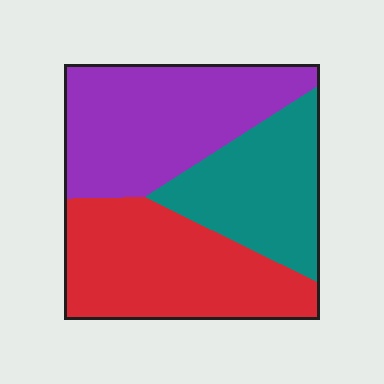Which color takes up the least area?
Teal, at roughly 25%.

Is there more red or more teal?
Red.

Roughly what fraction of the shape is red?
Red takes up about three eighths (3/8) of the shape.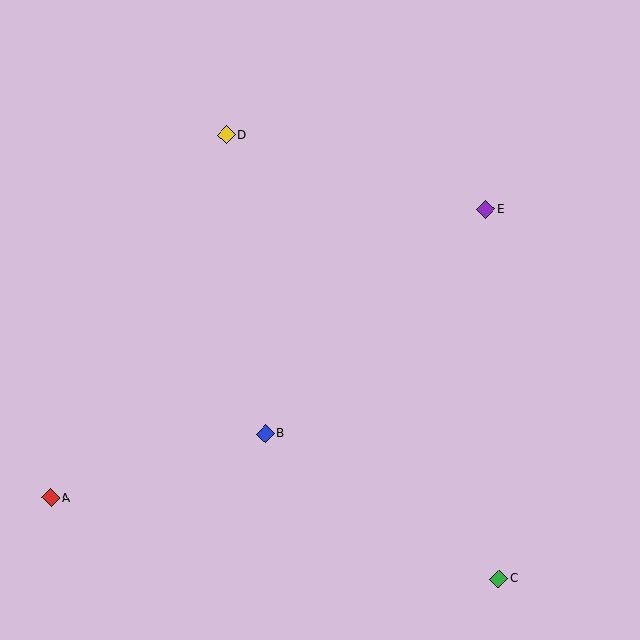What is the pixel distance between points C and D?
The distance between C and D is 520 pixels.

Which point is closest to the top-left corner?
Point D is closest to the top-left corner.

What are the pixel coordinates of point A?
Point A is at (51, 498).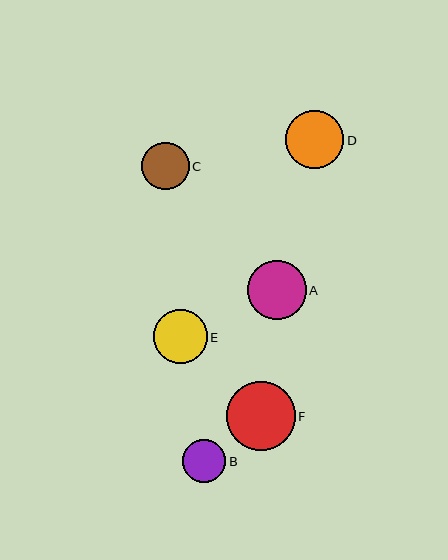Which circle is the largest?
Circle F is the largest with a size of approximately 69 pixels.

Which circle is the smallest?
Circle B is the smallest with a size of approximately 43 pixels.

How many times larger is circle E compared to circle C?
Circle E is approximately 1.1 times the size of circle C.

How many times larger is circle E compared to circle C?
Circle E is approximately 1.1 times the size of circle C.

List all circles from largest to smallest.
From largest to smallest: F, A, D, E, C, B.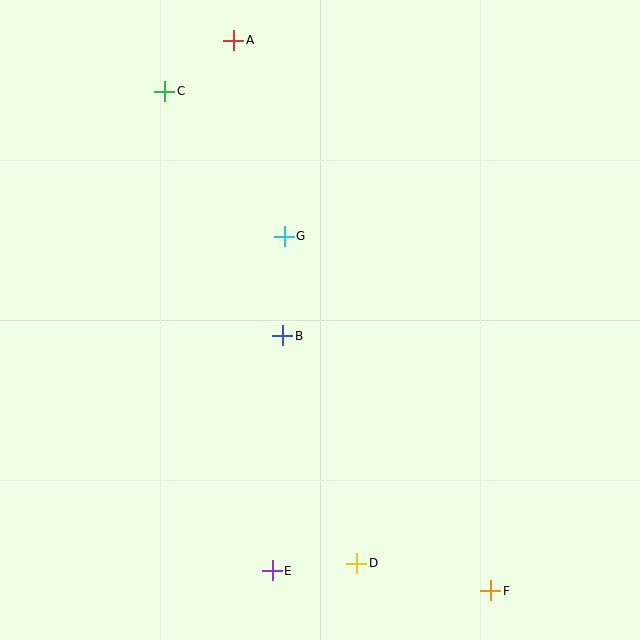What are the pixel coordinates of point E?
Point E is at (272, 571).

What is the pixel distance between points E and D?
The distance between E and D is 85 pixels.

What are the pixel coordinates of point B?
Point B is at (283, 336).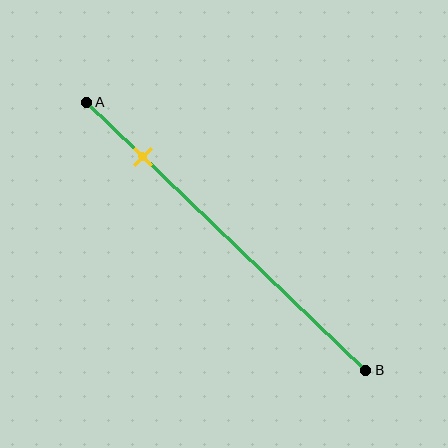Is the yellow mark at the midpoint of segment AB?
No, the mark is at about 20% from A, not at the 50% midpoint.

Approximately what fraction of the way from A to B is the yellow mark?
The yellow mark is approximately 20% of the way from A to B.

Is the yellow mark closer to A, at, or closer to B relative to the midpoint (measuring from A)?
The yellow mark is closer to point A than the midpoint of segment AB.